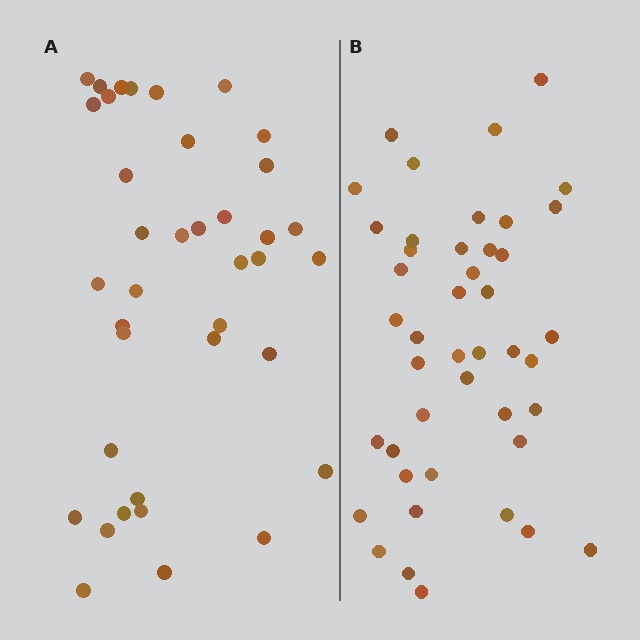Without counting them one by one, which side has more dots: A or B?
Region B (the right region) has more dots.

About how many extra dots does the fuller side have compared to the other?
Region B has about 6 more dots than region A.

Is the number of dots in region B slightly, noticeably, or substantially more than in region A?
Region B has only slightly more — the two regions are fairly close. The ratio is roughly 1.2 to 1.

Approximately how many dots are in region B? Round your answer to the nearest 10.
About 40 dots. (The exact count is 44, which rounds to 40.)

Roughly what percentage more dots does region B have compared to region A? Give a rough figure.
About 15% more.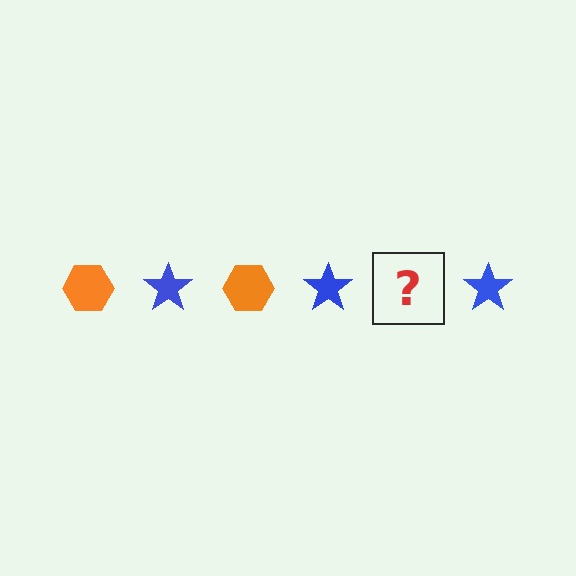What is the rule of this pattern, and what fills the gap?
The rule is that the pattern alternates between orange hexagon and blue star. The gap should be filled with an orange hexagon.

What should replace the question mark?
The question mark should be replaced with an orange hexagon.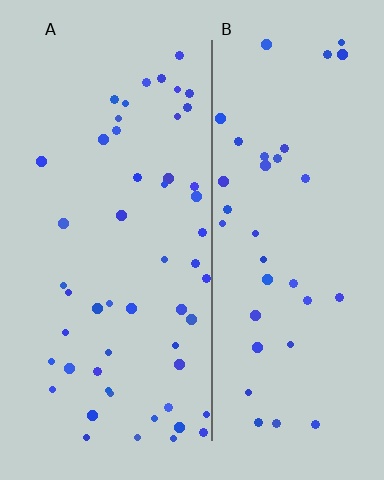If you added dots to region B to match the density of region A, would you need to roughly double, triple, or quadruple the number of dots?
Approximately double.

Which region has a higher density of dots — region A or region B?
A (the left).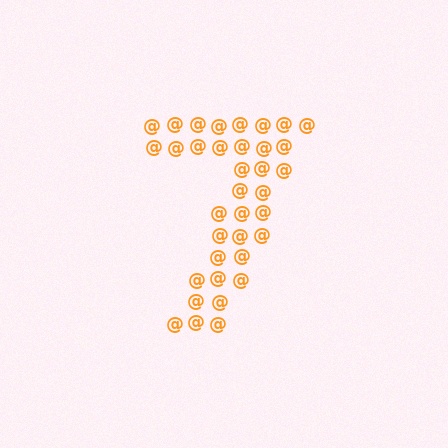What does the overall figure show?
The overall figure shows the digit 7.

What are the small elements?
The small elements are at signs.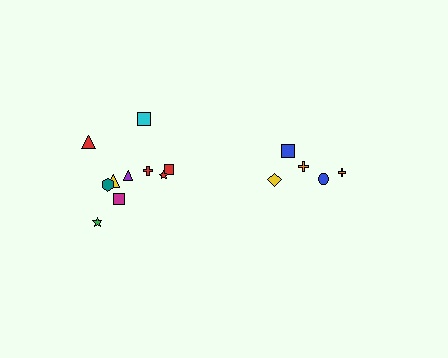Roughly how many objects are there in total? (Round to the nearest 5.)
Roughly 15 objects in total.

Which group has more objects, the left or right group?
The left group.